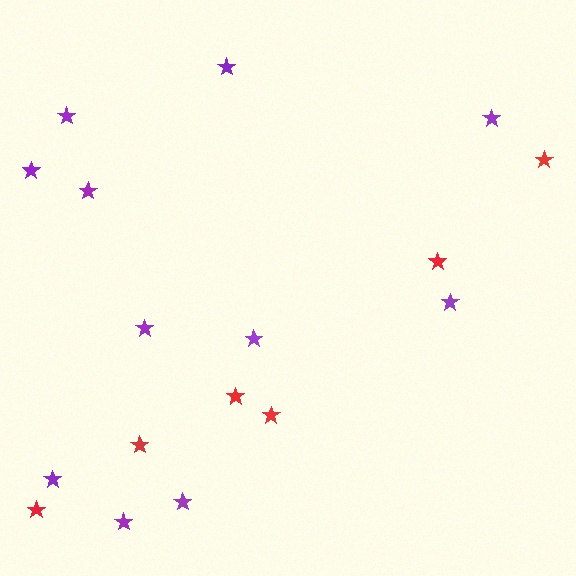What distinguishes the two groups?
There are 2 groups: one group of red stars (6) and one group of purple stars (11).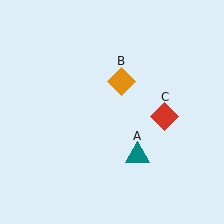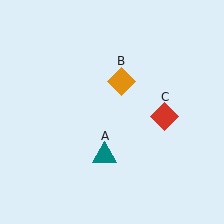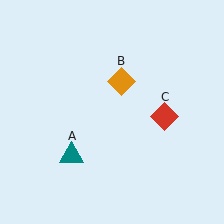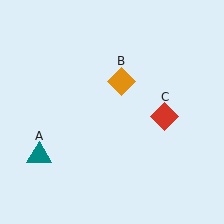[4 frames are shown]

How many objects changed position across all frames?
1 object changed position: teal triangle (object A).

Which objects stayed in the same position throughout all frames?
Orange diamond (object B) and red diamond (object C) remained stationary.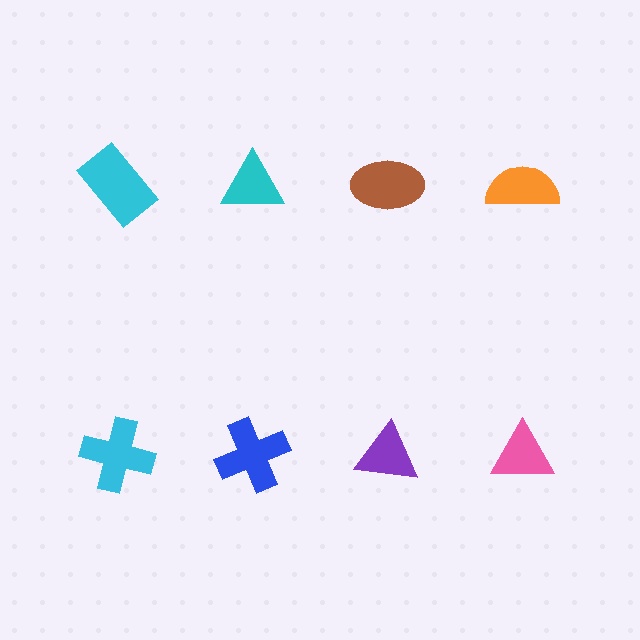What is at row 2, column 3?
A purple triangle.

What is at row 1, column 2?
A cyan triangle.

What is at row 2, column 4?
A pink triangle.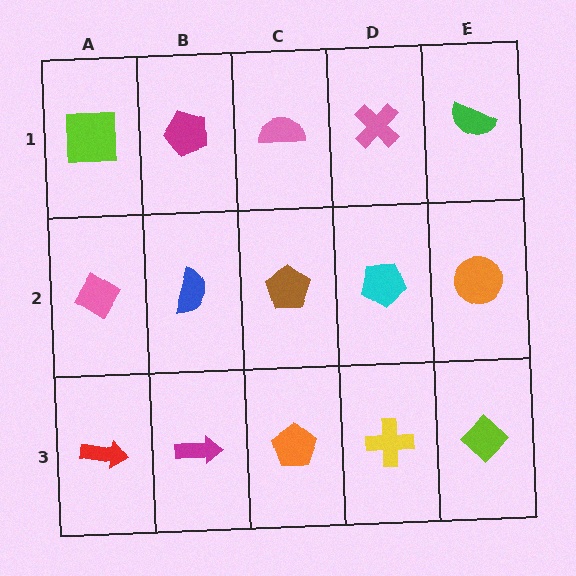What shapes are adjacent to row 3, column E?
An orange circle (row 2, column E), a yellow cross (row 3, column D).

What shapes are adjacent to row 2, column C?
A pink semicircle (row 1, column C), an orange pentagon (row 3, column C), a blue semicircle (row 2, column B), a cyan pentagon (row 2, column D).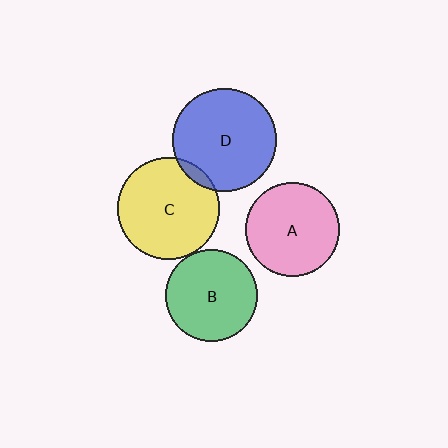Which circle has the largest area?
Circle D (blue).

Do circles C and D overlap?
Yes.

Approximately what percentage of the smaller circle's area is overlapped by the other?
Approximately 5%.